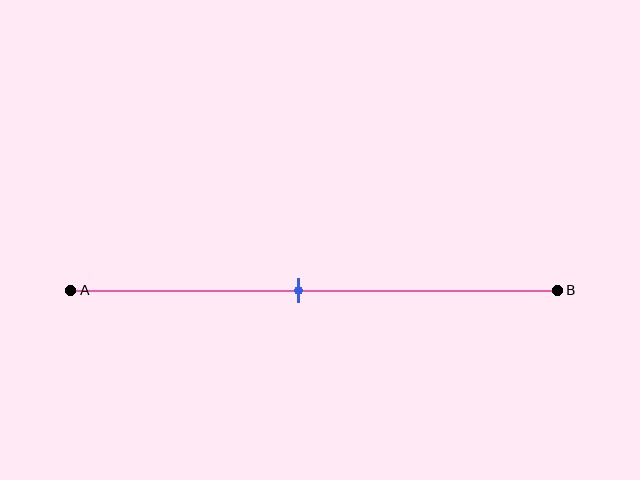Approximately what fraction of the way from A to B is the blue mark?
The blue mark is approximately 45% of the way from A to B.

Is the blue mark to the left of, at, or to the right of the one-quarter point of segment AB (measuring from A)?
The blue mark is to the right of the one-quarter point of segment AB.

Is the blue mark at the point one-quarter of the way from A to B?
No, the mark is at about 45% from A, not at the 25% one-quarter point.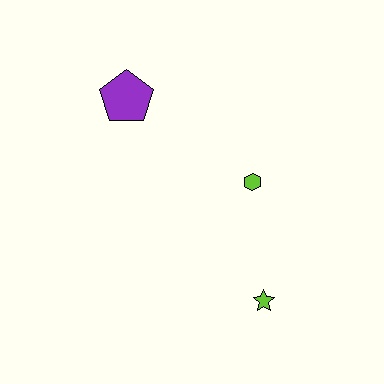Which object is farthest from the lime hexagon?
The purple pentagon is farthest from the lime hexagon.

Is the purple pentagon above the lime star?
Yes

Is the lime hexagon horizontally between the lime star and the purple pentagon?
Yes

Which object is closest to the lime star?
The lime hexagon is closest to the lime star.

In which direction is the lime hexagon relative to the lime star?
The lime hexagon is above the lime star.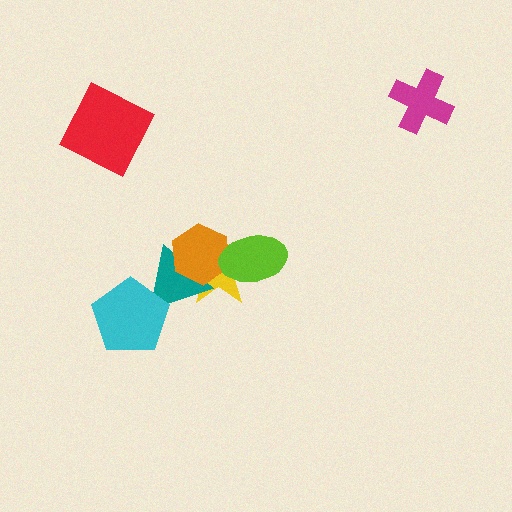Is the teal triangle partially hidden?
Yes, it is partially covered by another shape.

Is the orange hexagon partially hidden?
Yes, it is partially covered by another shape.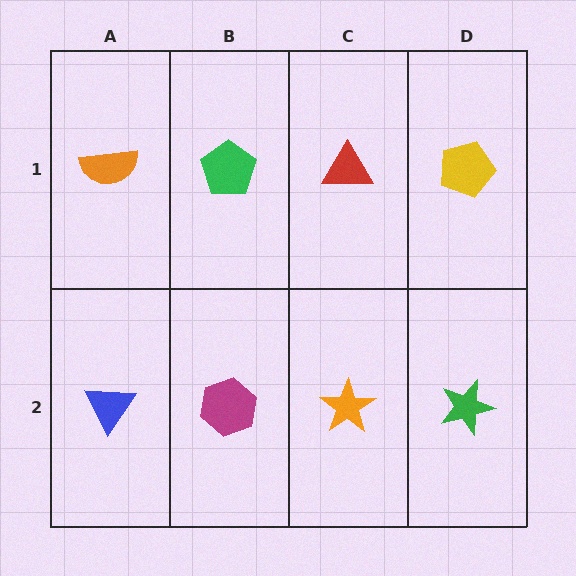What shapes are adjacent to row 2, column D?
A yellow pentagon (row 1, column D), an orange star (row 2, column C).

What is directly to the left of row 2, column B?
A blue triangle.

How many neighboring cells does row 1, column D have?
2.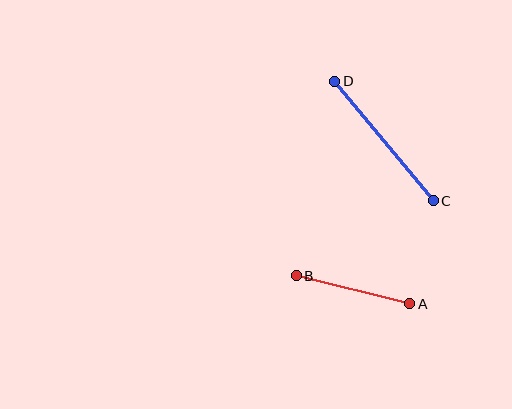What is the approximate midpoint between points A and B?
The midpoint is at approximately (353, 290) pixels.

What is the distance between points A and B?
The distance is approximately 117 pixels.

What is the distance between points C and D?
The distance is approximately 154 pixels.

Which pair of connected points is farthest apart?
Points C and D are farthest apart.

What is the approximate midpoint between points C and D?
The midpoint is at approximately (384, 141) pixels.